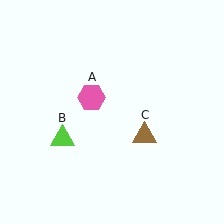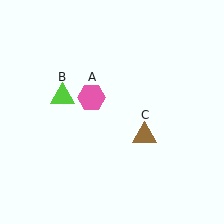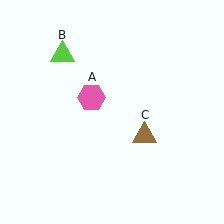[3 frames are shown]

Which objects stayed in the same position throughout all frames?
Pink hexagon (object A) and brown triangle (object C) remained stationary.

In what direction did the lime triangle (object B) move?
The lime triangle (object B) moved up.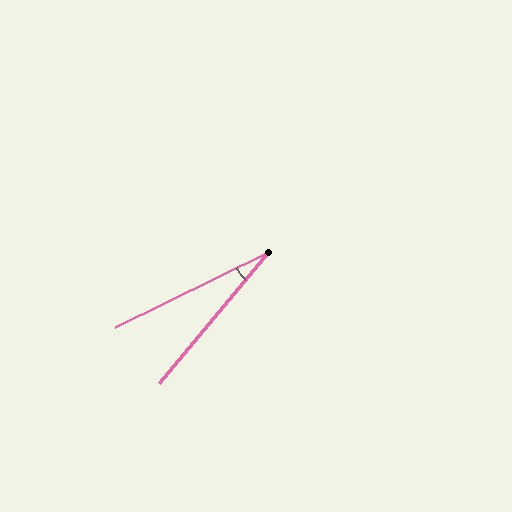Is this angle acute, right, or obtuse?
It is acute.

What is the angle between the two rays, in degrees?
Approximately 24 degrees.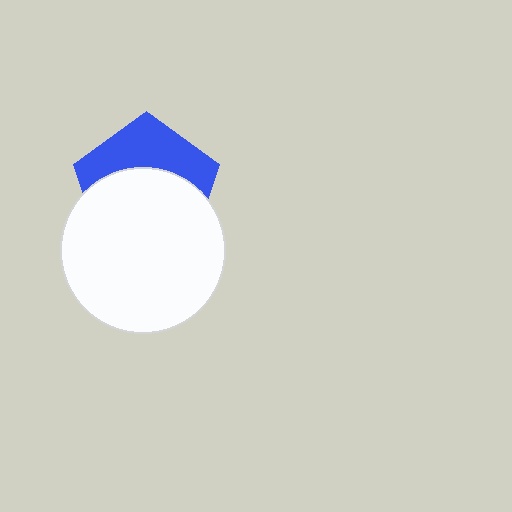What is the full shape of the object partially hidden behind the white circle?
The partially hidden object is a blue pentagon.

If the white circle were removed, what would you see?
You would see the complete blue pentagon.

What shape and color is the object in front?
The object in front is a white circle.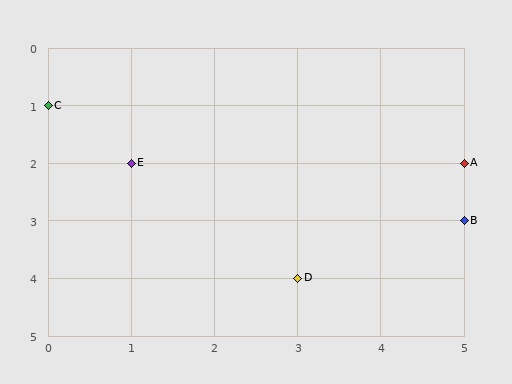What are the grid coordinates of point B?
Point B is at grid coordinates (5, 3).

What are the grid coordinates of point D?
Point D is at grid coordinates (3, 4).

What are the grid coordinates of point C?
Point C is at grid coordinates (0, 1).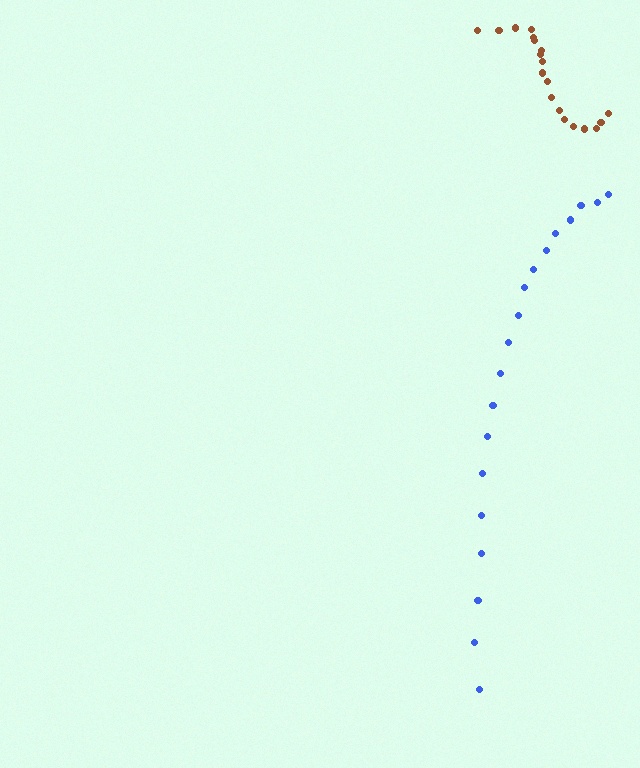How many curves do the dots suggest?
There are 2 distinct paths.